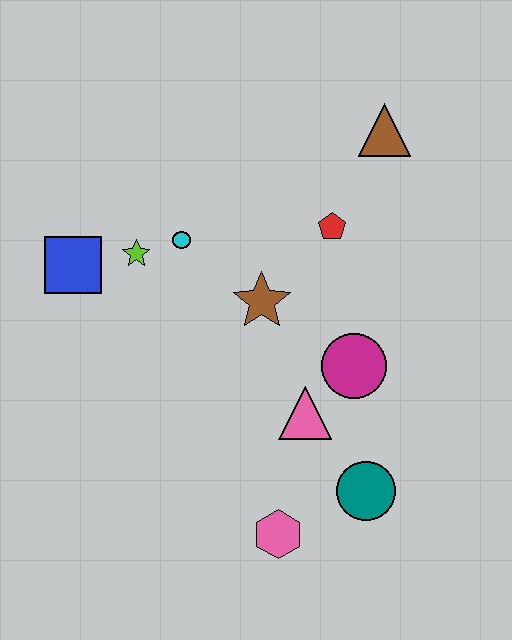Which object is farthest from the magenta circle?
The blue square is farthest from the magenta circle.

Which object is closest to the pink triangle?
The magenta circle is closest to the pink triangle.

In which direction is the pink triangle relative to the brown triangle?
The pink triangle is below the brown triangle.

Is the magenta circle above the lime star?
No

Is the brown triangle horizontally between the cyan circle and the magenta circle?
No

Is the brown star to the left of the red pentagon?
Yes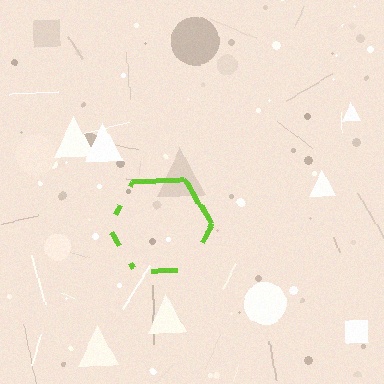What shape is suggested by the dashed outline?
The dashed outline suggests a hexagon.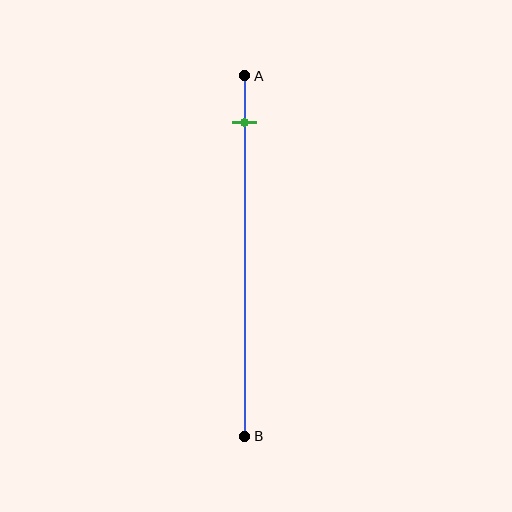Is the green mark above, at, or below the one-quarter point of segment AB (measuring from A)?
The green mark is above the one-quarter point of segment AB.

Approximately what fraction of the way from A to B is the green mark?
The green mark is approximately 15% of the way from A to B.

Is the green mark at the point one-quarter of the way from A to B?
No, the mark is at about 15% from A, not at the 25% one-quarter point.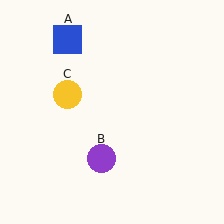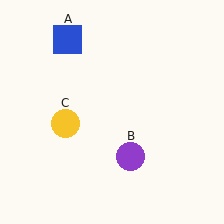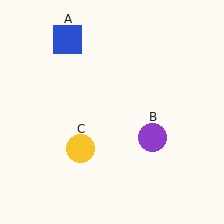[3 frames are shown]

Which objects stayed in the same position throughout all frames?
Blue square (object A) remained stationary.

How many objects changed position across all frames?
2 objects changed position: purple circle (object B), yellow circle (object C).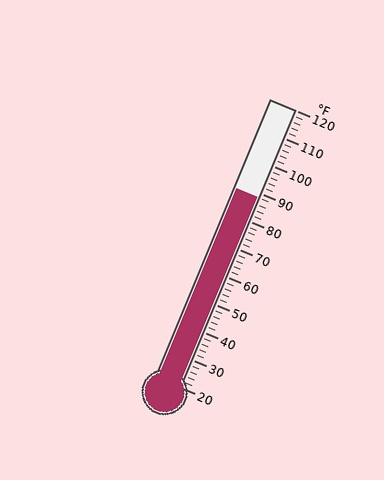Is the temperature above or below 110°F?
The temperature is below 110°F.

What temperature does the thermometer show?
The thermometer shows approximately 88°F.